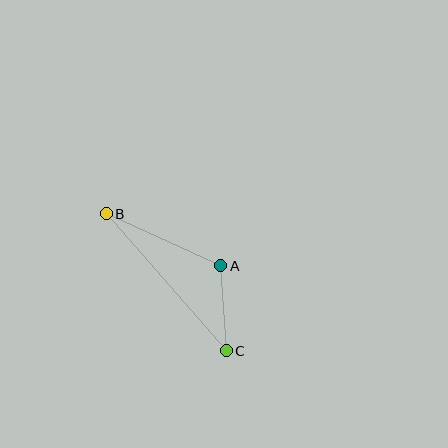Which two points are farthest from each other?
Points B and C are farthest from each other.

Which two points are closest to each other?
Points A and C are closest to each other.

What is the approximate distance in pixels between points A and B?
The distance between A and B is approximately 126 pixels.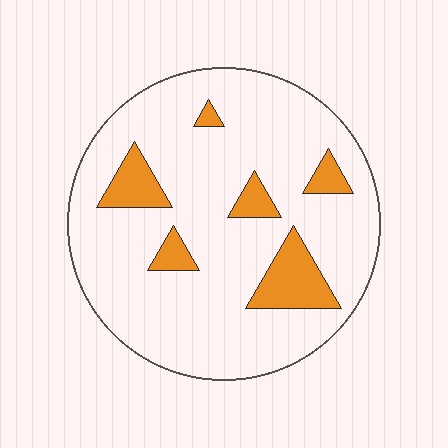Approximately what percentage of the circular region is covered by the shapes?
Approximately 15%.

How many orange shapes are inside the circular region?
6.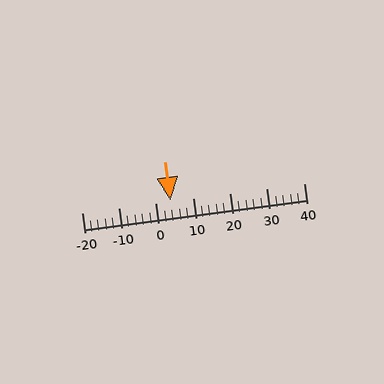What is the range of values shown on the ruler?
The ruler shows values from -20 to 40.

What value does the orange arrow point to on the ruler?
The orange arrow points to approximately 4.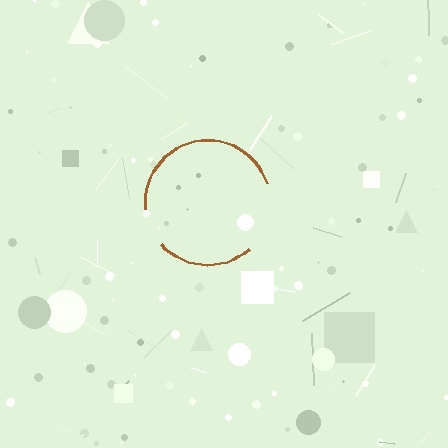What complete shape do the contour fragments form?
The contour fragments form a circle.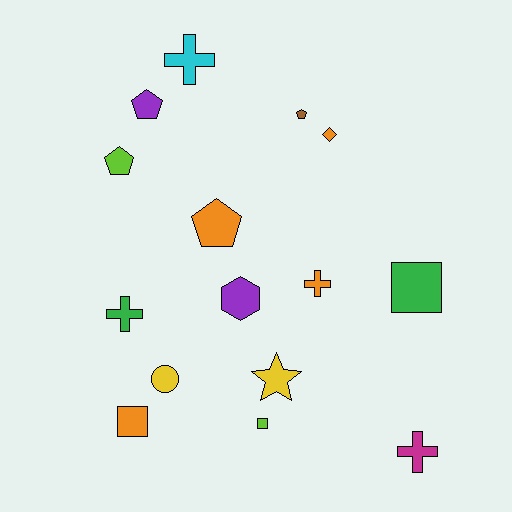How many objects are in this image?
There are 15 objects.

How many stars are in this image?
There is 1 star.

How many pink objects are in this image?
There are no pink objects.